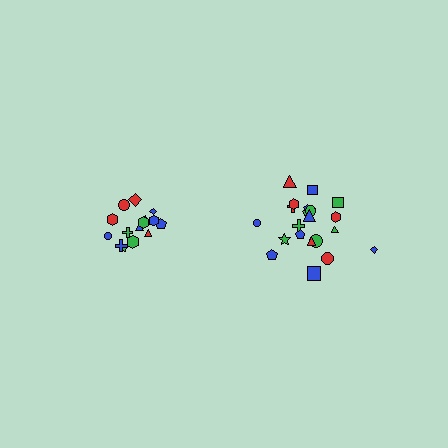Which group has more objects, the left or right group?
The right group.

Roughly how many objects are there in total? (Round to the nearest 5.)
Roughly 35 objects in total.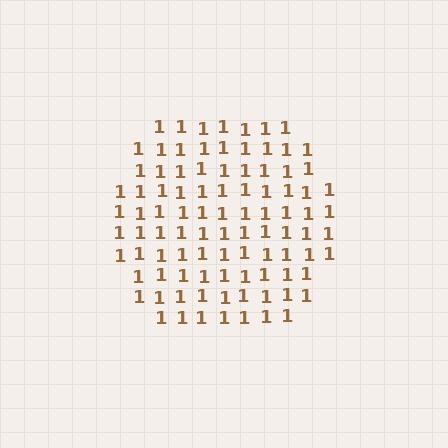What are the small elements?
The small elements are digit 1's.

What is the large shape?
The large shape is a hexagon.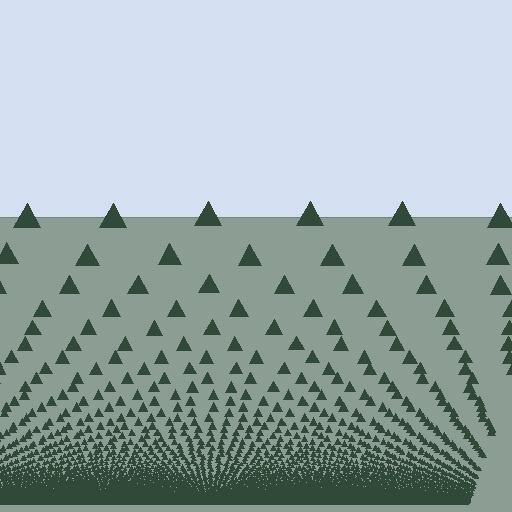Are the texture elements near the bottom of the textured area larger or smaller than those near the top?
Smaller. The gradient is inverted — elements near the bottom are smaller and denser.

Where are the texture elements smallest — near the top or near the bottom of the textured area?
Near the bottom.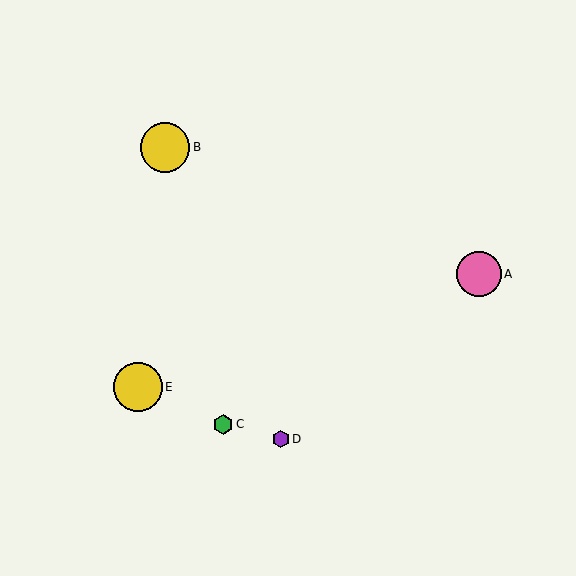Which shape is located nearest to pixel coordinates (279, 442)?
The purple hexagon (labeled D) at (281, 439) is nearest to that location.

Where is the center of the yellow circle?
The center of the yellow circle is at (165, 147).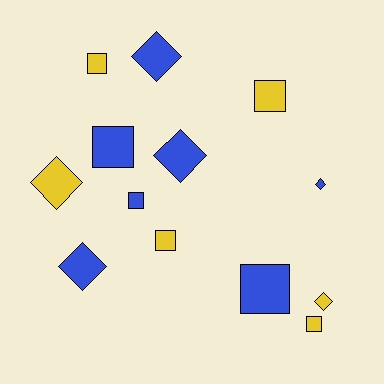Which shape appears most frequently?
Square, with 7 objects.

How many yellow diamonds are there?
There are 2 yellow diamonds.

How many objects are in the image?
There are 13 objects.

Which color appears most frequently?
Blue, with 7 objects.